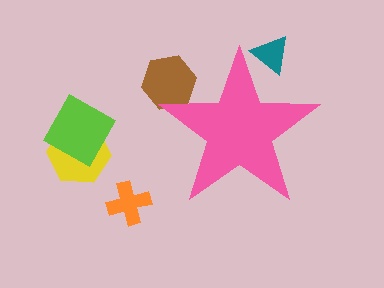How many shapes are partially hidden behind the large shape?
2 shapes are partially hidden.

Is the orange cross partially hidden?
No, the orange cross is fully visible.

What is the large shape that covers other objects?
A pink star.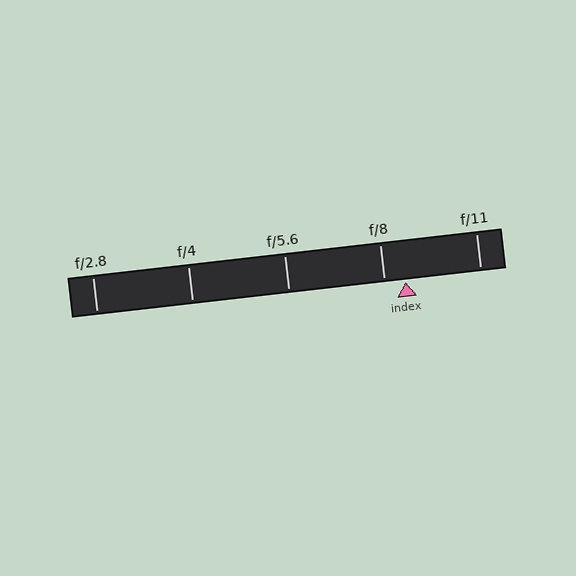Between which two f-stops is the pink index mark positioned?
The index mark is between f/8 and f/11.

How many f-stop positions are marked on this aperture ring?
There are 5 f-stop positions marked.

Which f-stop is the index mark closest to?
The index mark is closest to f/8.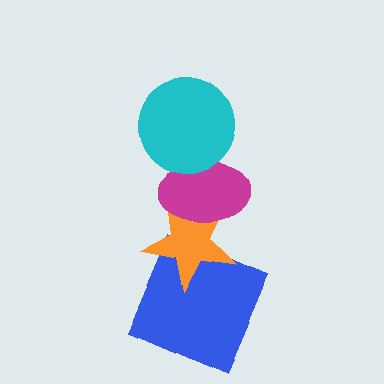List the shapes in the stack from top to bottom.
From top to bottom: the cyan circle, the magenta ellipse, the orange star, the blue square.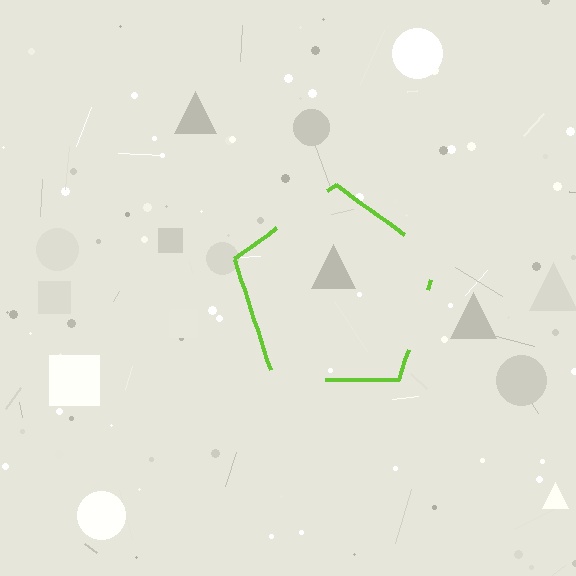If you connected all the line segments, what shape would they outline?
They would outline a pentagon.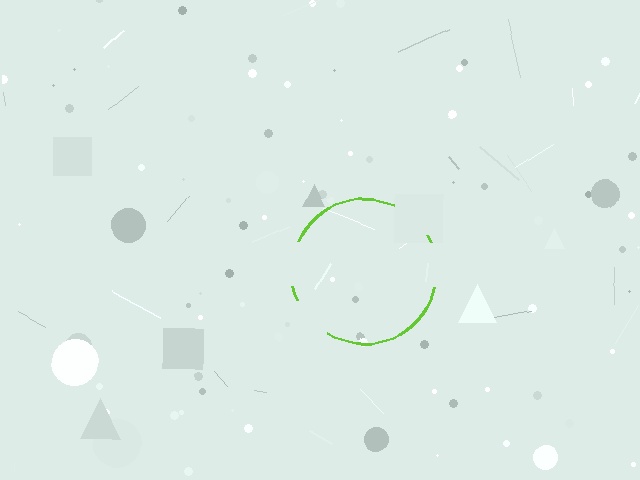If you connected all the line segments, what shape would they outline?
They would outline a circle.